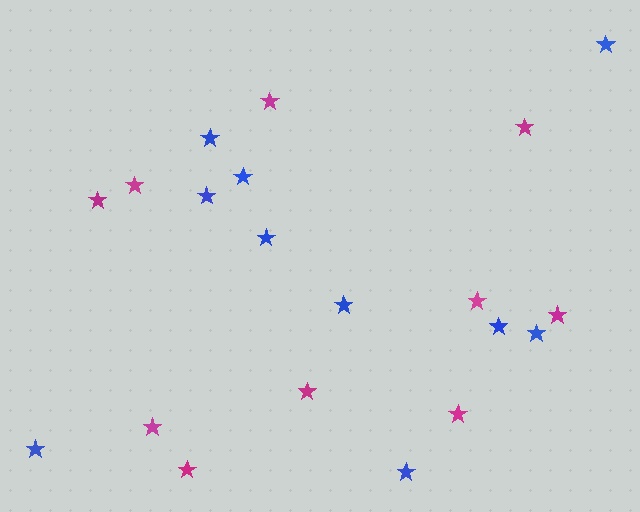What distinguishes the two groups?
There are 2 groups: one group of magenta stars (10) and one group of blue stars (10).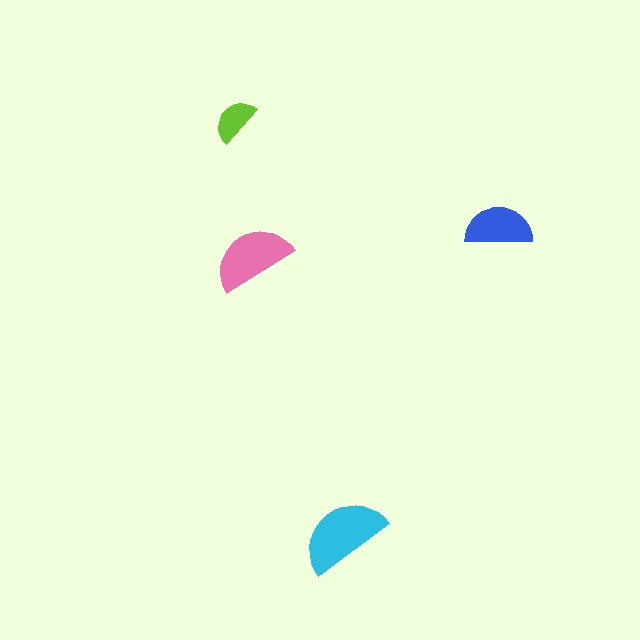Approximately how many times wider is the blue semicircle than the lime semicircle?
About 1.5 times wider.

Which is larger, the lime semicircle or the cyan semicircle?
The cyan one.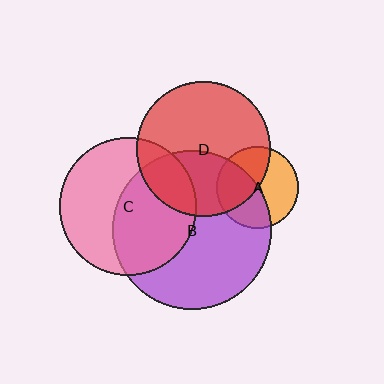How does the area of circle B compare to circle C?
Approximately 1.3 times.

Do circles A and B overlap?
Yes.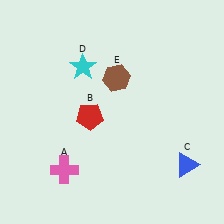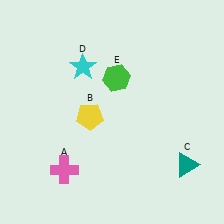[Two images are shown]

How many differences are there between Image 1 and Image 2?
There are 3 differences between the two images.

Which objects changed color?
B changed from red to yellow. C changed from blue to teal. E changed from brown to green.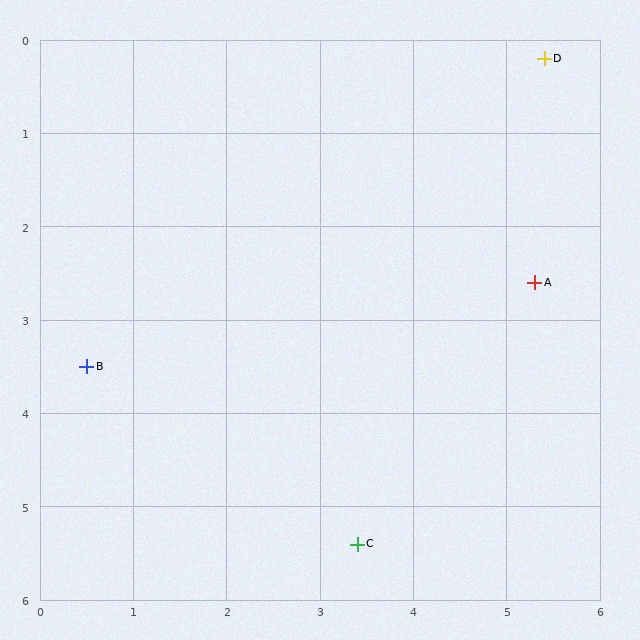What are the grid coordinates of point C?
Point C is at approximately (3.4, 5.4).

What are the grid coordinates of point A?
Point A is at approximately (5.3, 2.6).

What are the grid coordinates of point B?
Point B is at approximately (0.5, 3.5).